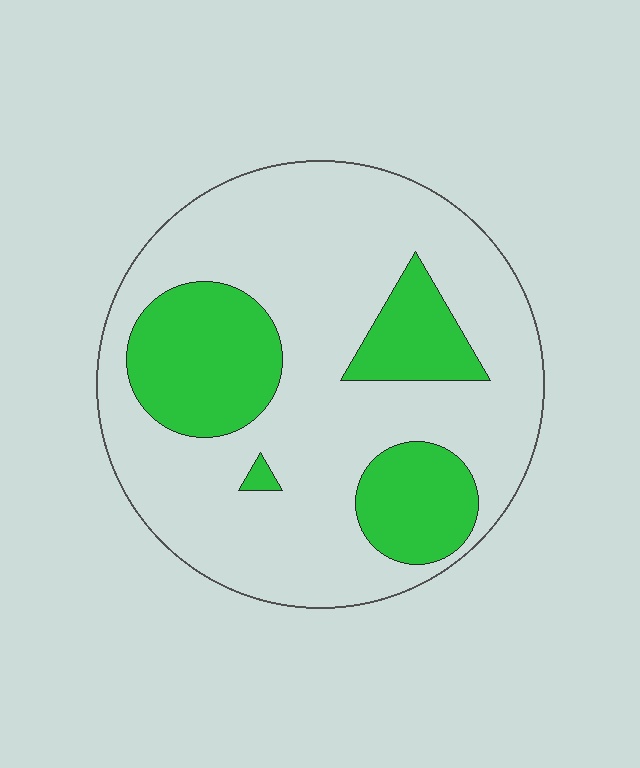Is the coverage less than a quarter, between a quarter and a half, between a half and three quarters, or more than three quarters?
Between a quarter and a half.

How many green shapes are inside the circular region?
4.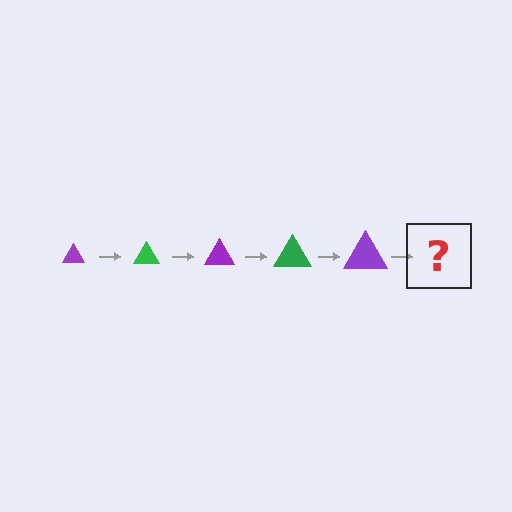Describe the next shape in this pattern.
It should be a green triangle, larger than the previous one.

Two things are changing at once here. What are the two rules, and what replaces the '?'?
The two rules are that the triangle grows larger each step and the color cycles through purple and green. The '?' should be a green triangle, larger than the previous one.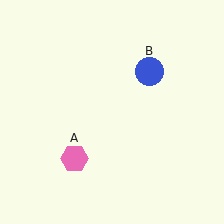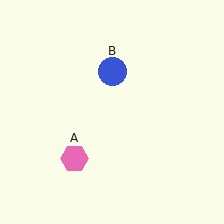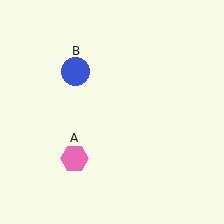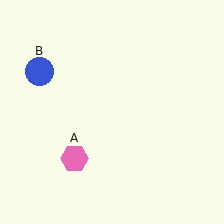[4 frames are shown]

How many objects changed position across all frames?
1 object changed position: blue circle (object B).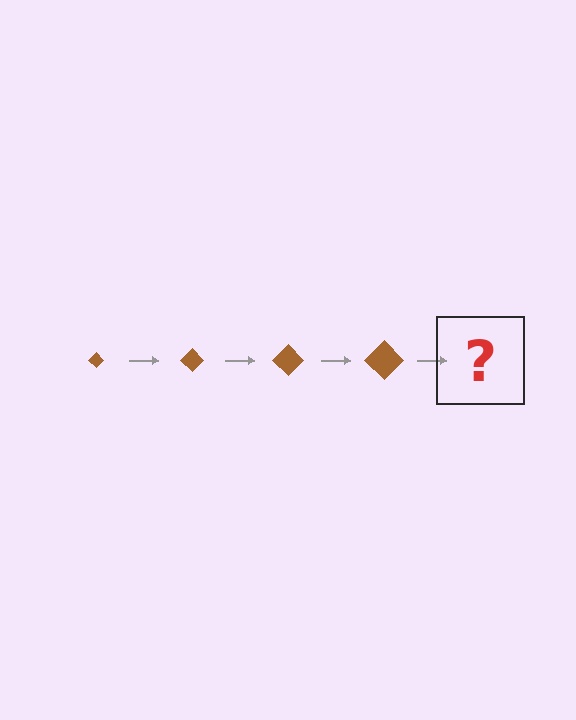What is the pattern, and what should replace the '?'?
The pattern is that the diamond gets progressively larger each step. The '?' should be a brown diamond, larger than the previous one.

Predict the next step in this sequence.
The next step is a brown diamond, larger than the previous one.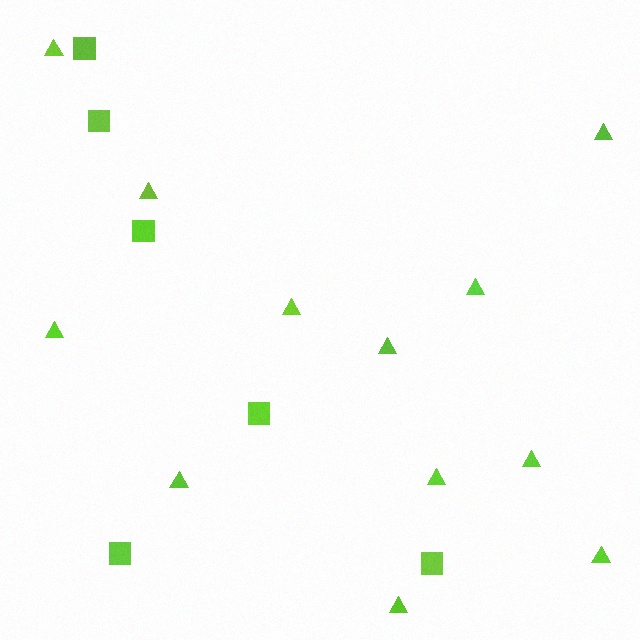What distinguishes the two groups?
There are 2 groups: one group of triangles (12) and one group of squares (6).